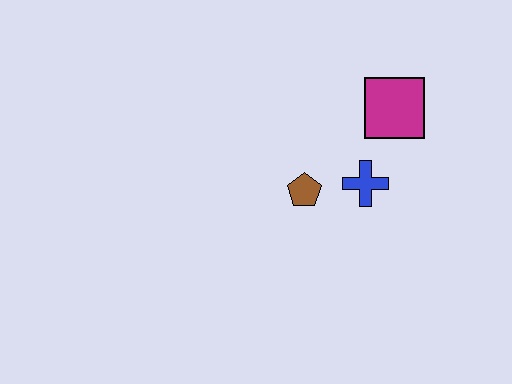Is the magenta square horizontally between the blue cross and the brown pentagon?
No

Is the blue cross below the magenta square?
Yes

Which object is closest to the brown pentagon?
The blue cross is closest to the brown pentagon.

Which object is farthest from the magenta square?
The brown pentagon is farthest from the magenta square.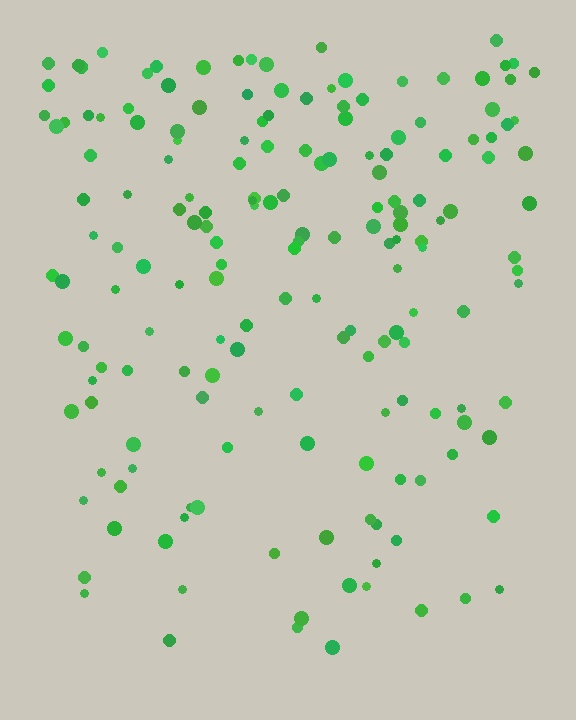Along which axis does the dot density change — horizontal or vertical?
Vertical.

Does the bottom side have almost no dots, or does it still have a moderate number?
Still a moderate number, just noticeably fewer than the top.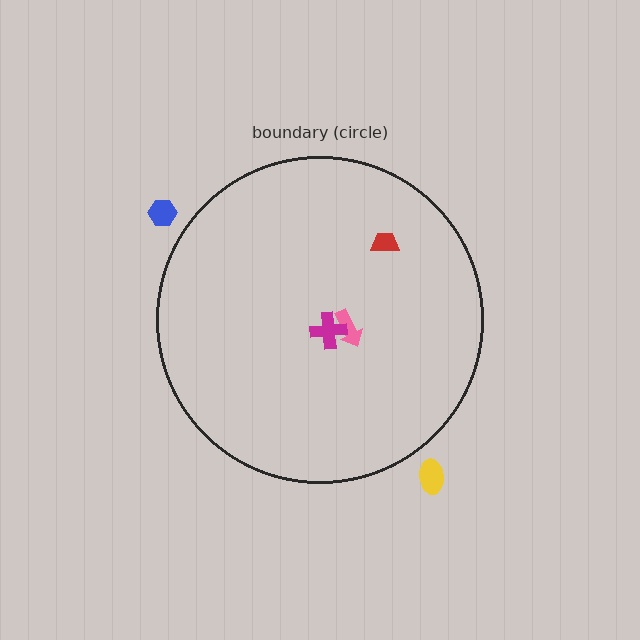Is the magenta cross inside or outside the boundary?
Inside.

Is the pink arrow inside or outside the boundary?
Inside.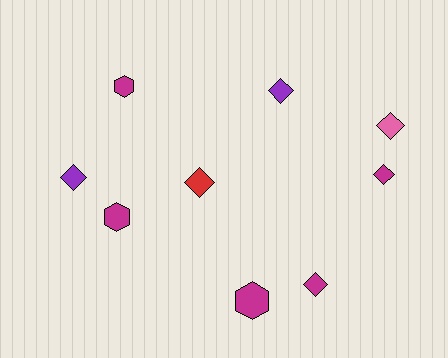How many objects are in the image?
There are 9 objects.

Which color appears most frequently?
Magenta, with 5 objects.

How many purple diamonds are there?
There are 2 purple diamonds.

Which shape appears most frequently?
Diamond, with 6 objects.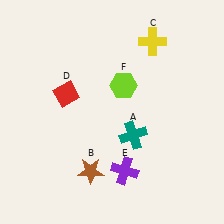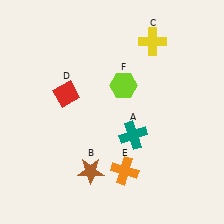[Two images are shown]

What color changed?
The cross (E) changed from purple in Image 1 to orange in Image 2.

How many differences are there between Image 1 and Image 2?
There is 1 difference between the two images.